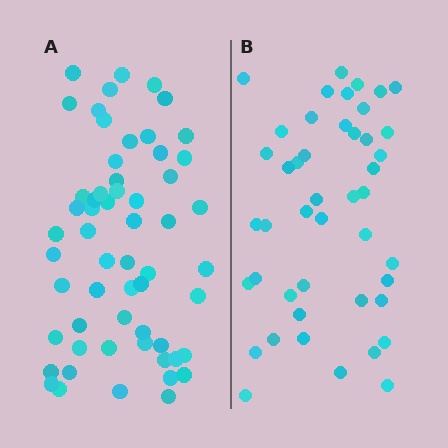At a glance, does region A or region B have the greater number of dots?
Region A (the left region) has more dots.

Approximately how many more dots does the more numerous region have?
Region A has approximately 15 more dots than region B.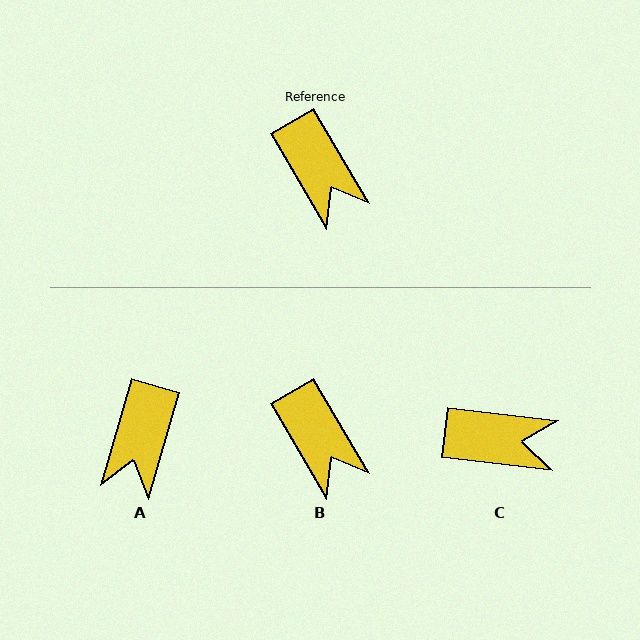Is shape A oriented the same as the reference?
No, it is off by about 46 degrees.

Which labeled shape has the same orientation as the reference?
B.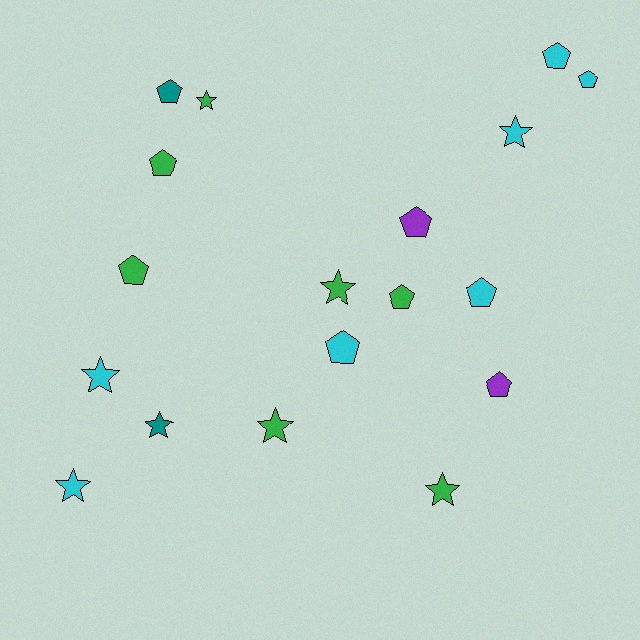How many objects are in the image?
There are 18 objects.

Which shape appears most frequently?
Pentagon, with 10 objects.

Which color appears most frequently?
Green, with 7 objects.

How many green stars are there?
There are 4 green stars.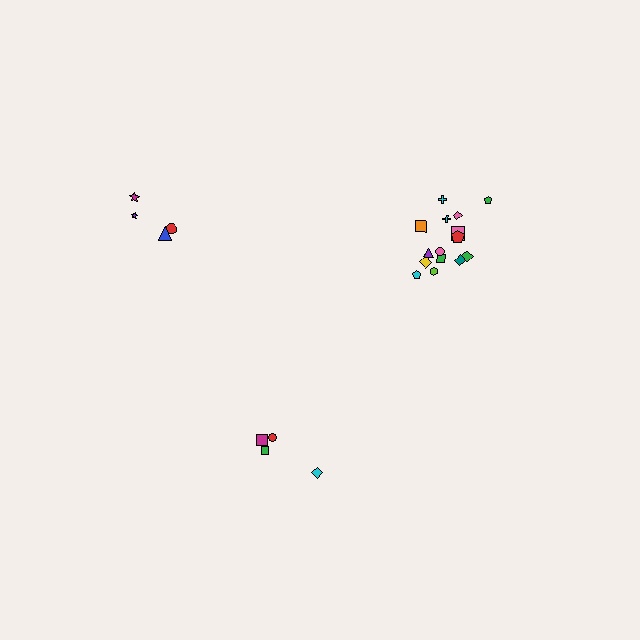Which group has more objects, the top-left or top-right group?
The top-right group.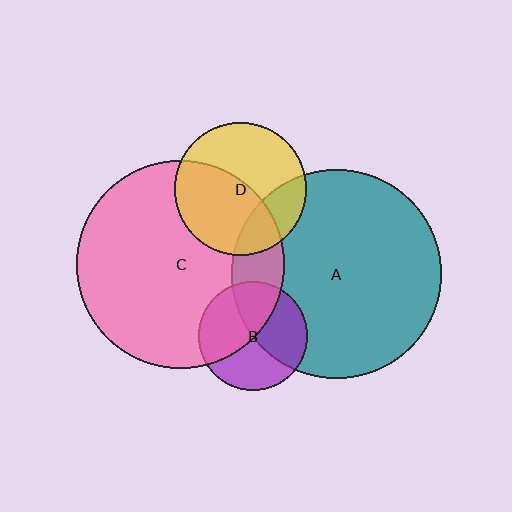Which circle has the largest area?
Circle A (teal).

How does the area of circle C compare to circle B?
Approximately 3.6 times.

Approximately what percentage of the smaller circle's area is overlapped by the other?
Approximately 25%.